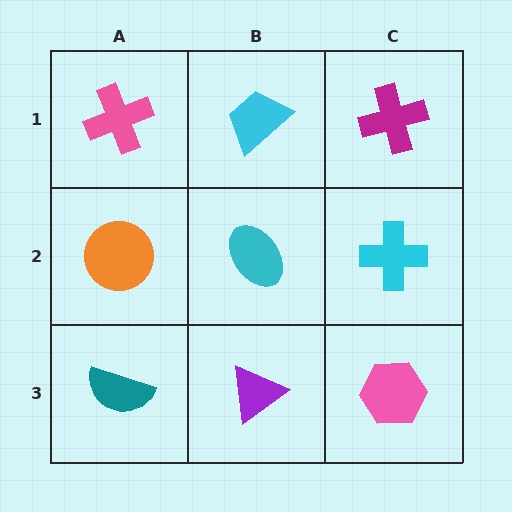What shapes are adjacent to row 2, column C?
A magenta cross (row 1, column C), a pink hexagon (row 3, column C), a cyan ellipse (row 2, column B).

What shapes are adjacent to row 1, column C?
A cyan cross (row 2, column C), a cyan trapezoid (row 1, column B).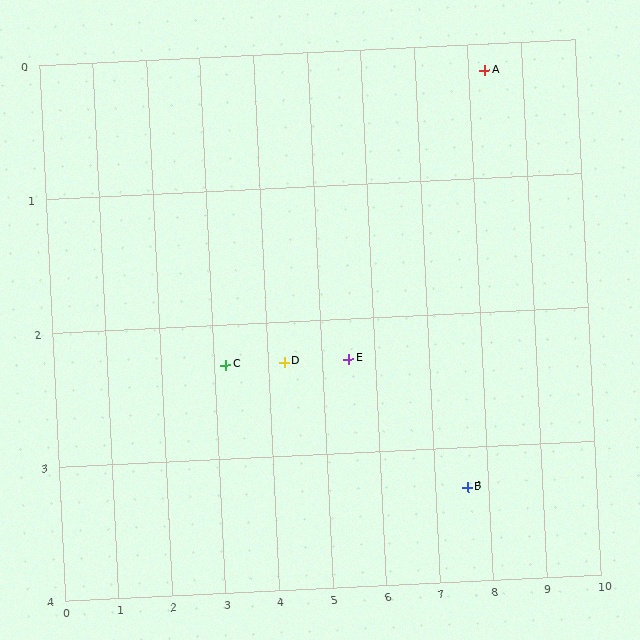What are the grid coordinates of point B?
Point B is at approximately (7.6, 3.3).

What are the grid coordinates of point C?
Point C is at approximately (3.2, 2.3).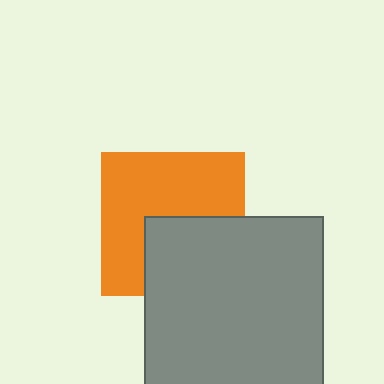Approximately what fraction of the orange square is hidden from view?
Roughly 39% of the orange square is hidden behind the gray square.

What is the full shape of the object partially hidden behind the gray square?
The partially hidden object is an orange square.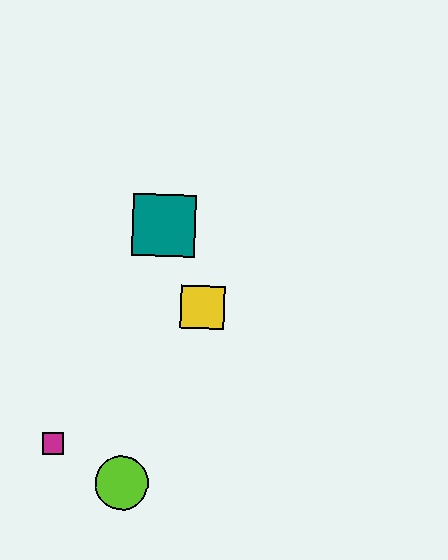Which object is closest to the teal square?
The yellow square is closest to the teal square.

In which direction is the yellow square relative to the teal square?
The yellow square is below the teal square.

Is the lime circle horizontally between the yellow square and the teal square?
No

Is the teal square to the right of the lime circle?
Yes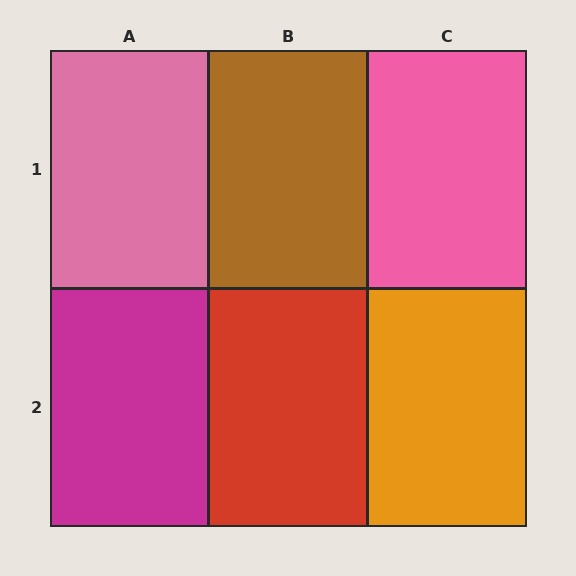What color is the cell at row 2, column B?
Red.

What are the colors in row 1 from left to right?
Pink, brown, pink.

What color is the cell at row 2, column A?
Magenta.